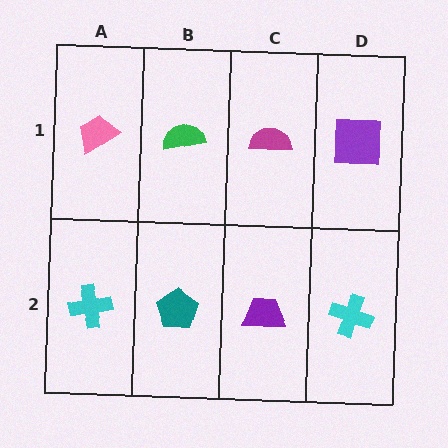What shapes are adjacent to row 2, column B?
A green semicircle (row 1, column B), a cyan cross (row 2, column A), a purple trapezoid (row 2, column C).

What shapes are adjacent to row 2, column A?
A pink trapezoid (row 1, column A), a teal pentagon (row 2, column B).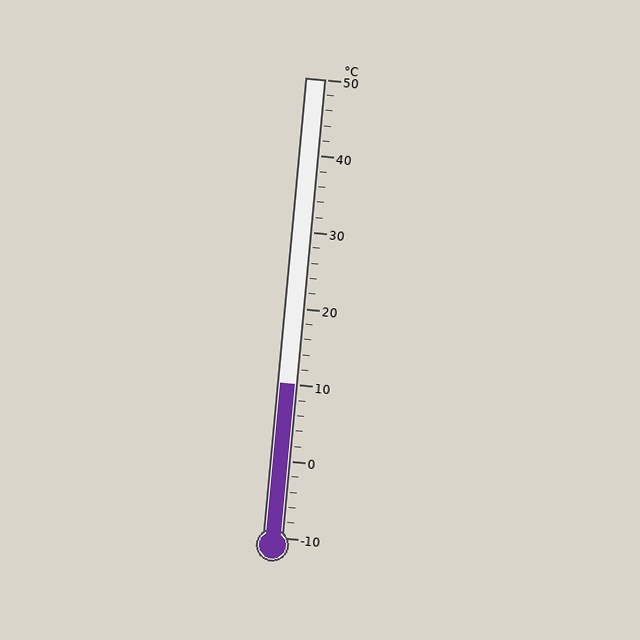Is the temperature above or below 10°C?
The temperature is at 10°C.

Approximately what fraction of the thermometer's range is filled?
The thermometer is filled to approximately 35% of its range.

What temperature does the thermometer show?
The thermometer shows approximately 10°C.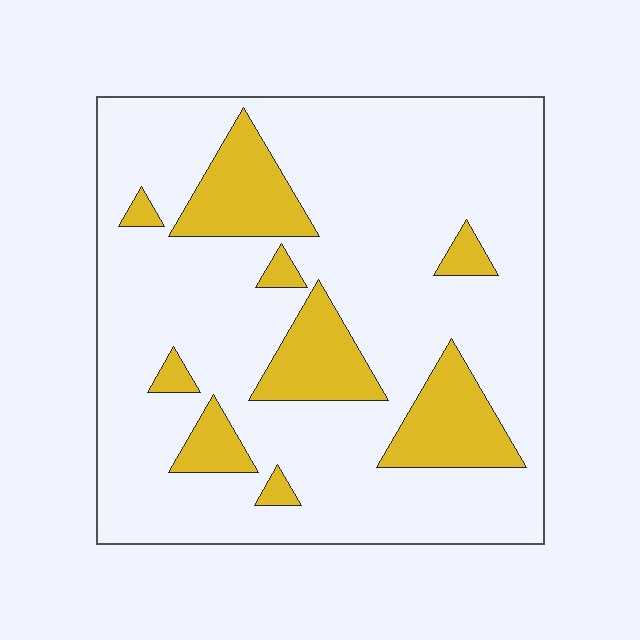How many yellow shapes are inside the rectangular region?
9.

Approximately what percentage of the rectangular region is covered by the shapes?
Approximately 20%.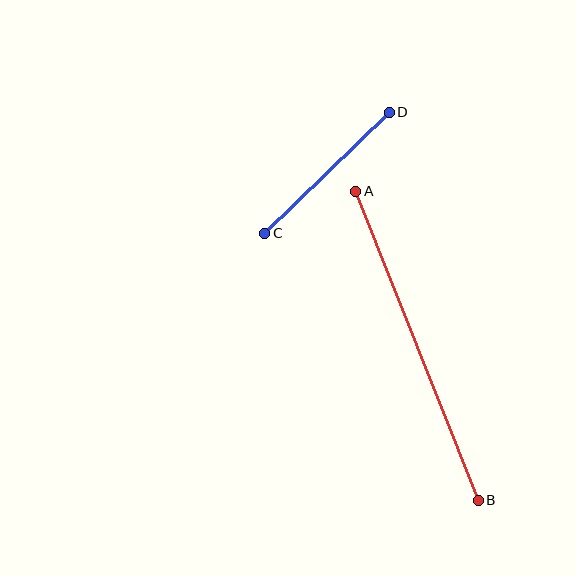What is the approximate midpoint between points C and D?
The midpoint is at approximately (327, 173) pixels.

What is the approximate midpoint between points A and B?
The midpoint is at approximately (417, 346) pixels.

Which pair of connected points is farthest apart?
Points A and B are farthest apart.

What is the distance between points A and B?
The distance is approximately 332 pixels.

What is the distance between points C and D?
The distance is approximately 174 pixels.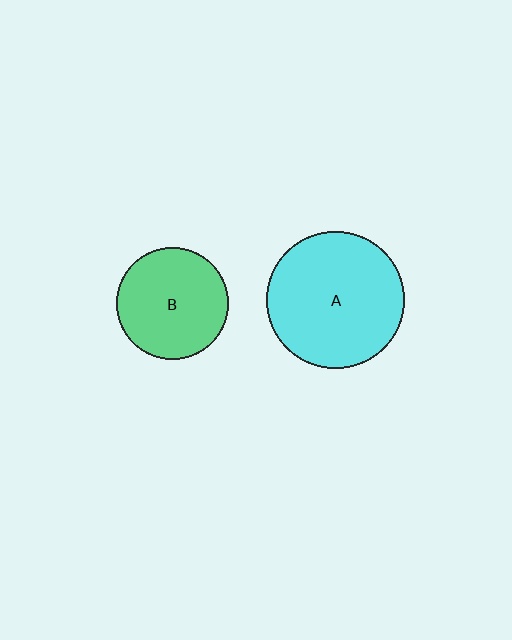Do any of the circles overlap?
No, none of the circles overlap.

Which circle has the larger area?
Circle A (cyan).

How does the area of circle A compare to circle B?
Approximately 1.5 times.